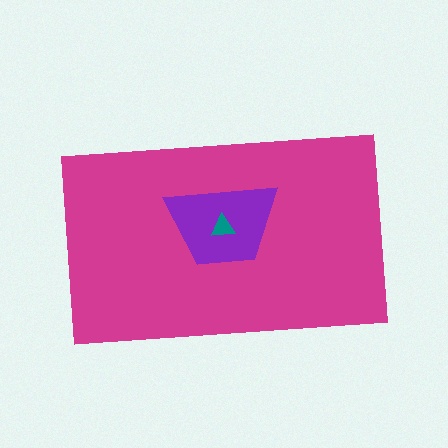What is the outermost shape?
The magenta rectangle.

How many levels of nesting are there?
3.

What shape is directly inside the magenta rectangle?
The purple trapezoid.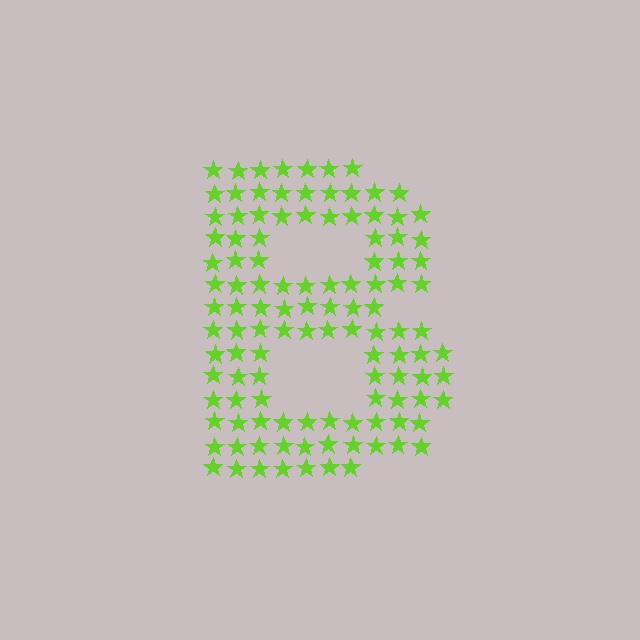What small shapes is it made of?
It is made of small stars.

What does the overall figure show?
The overall figure shows the letter B.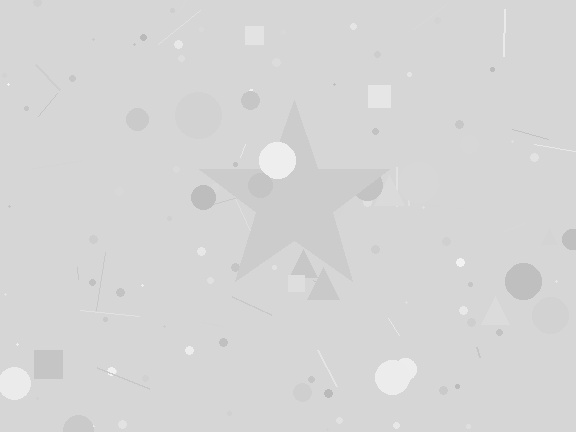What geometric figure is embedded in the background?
A star is embedded in the background.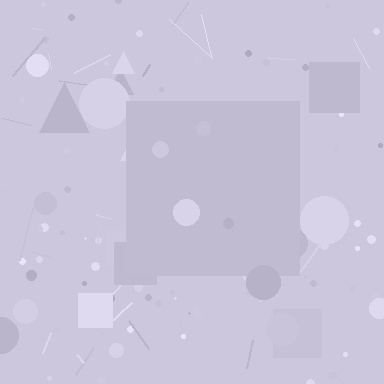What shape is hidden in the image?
A square is hidden in the image.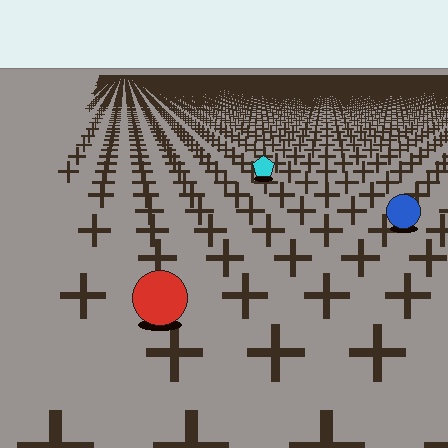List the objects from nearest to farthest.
From nearest to farthest: the red circle, the blue circle, the cyan pentagon.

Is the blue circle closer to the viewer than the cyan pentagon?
Yes. The blue circle is closer — you can tell from the texture gradient: the ground texture is coarser near it.